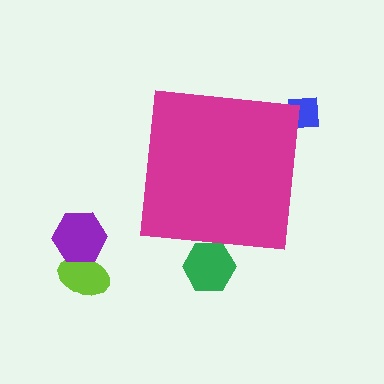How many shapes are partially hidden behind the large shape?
2 shapes are partially hidden.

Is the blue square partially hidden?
Yes, the blue square is partially hidden behind the magenta square.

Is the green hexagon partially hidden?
Yes, the green hexagon is partially hidden behind the magenta square.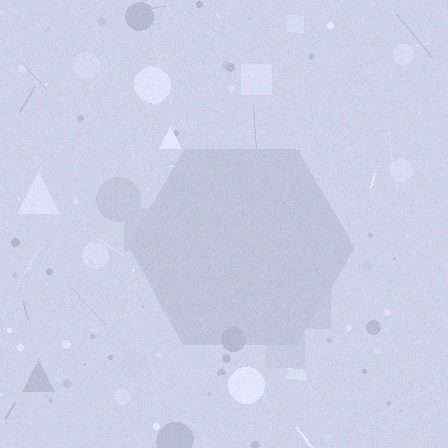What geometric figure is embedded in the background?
A hexagon is embedded in the background.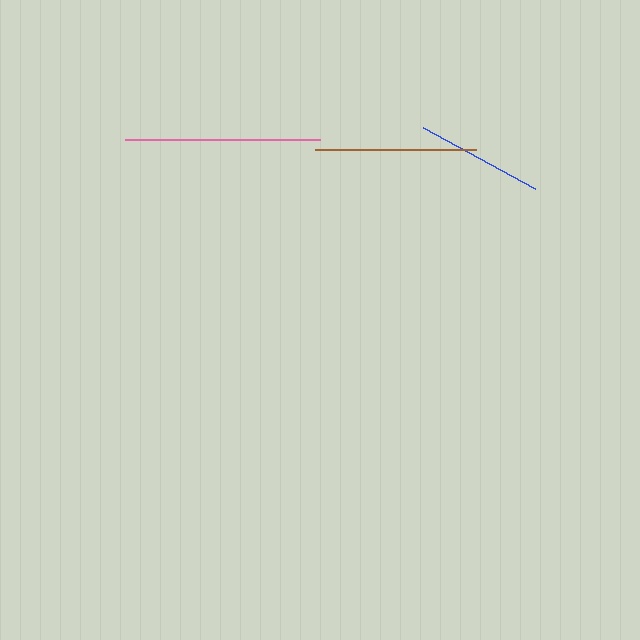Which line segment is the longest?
The pink line is the longest at approximately 195 pixels.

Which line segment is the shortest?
The blue line is the shortest at approximately 127 pixels.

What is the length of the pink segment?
The pink segment is approximately 195 pixels long.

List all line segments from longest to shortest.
From longest to shortest: pink, brown, blue.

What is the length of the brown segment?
The brown segment is approximately 161 pixels long.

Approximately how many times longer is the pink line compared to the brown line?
The pink line is approximately 1.2 times the length of the brown line.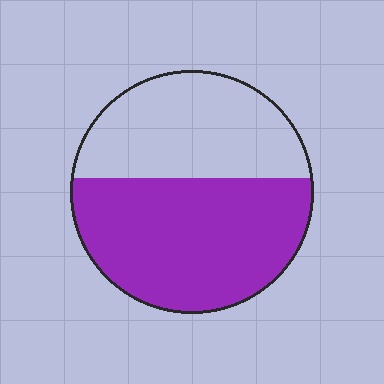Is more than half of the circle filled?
Yes.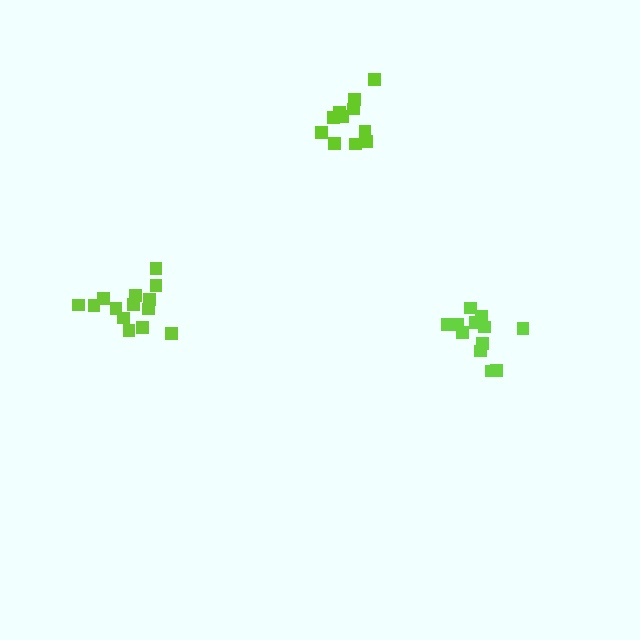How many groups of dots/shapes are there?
There are 3 groups.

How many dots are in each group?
Group 1: 12 dots, Group 2: 14 dots, Group 3: 11 dots (37 total).